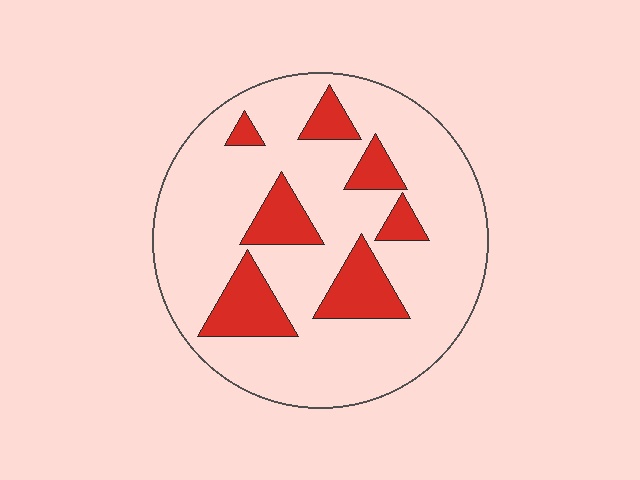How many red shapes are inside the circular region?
7.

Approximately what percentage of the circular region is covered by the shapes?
Approximately 20%.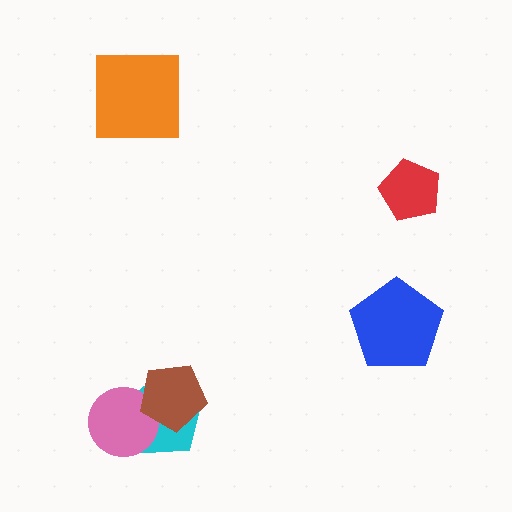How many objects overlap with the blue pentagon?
0 objects overlap with the blue pentagon.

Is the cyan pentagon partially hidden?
Yes, it is partially covered by another shape.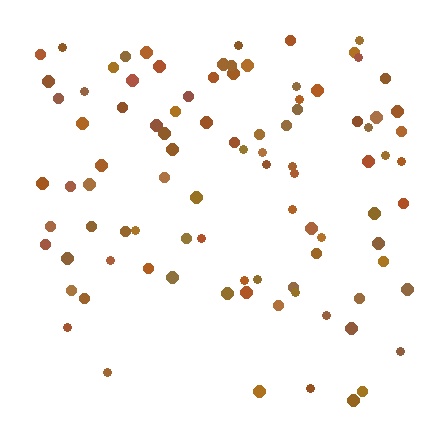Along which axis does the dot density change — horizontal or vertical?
Vertical.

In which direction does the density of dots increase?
From bottom to top, with the top side densest.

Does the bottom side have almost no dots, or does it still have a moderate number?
Still a moderate number, just noticeably fewer than the top.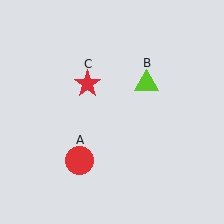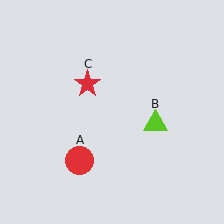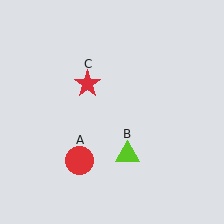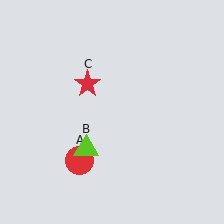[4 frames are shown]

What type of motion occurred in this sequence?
The lime triangle (object B) rotated clockwise around the center of the scene.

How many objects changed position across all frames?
1 object changed position: lime triangle (object B).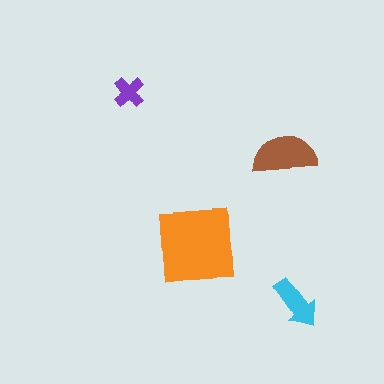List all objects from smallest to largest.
The purple cross, the cyan arrow, the brown semicircle, the orange square.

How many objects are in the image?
There are 4 objects in the image.